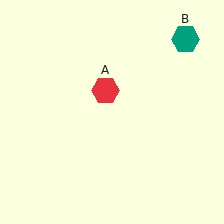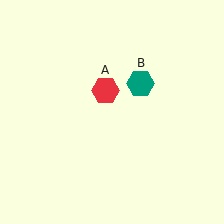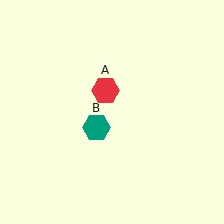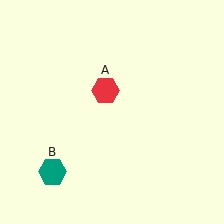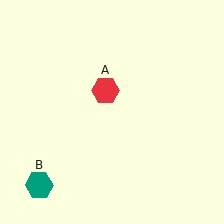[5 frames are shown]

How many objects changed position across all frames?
1 object changed position: teal hexagon (object B).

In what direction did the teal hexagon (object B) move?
The teal hexagon (object B) moved down and to the left.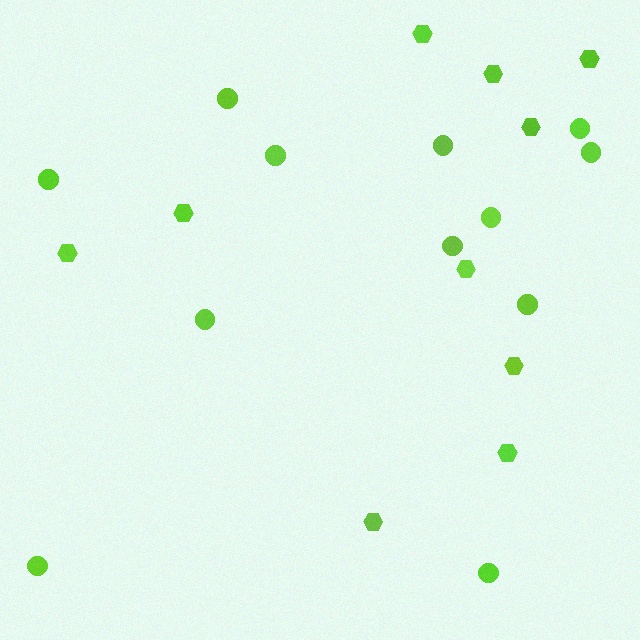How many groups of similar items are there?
There are 2 groups: one group of hexagons (10) and one group of circles (12).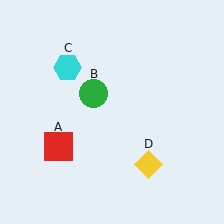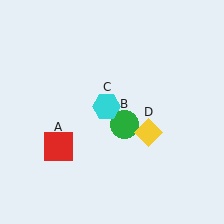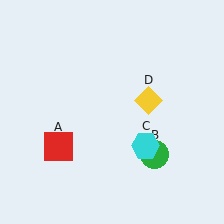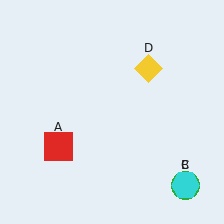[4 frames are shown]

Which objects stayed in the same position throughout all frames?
Red square (object A) remained stationary.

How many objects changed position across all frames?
3 objects changed position: green circle (object B), cyan hexagon (object C), yellow diamond (object D).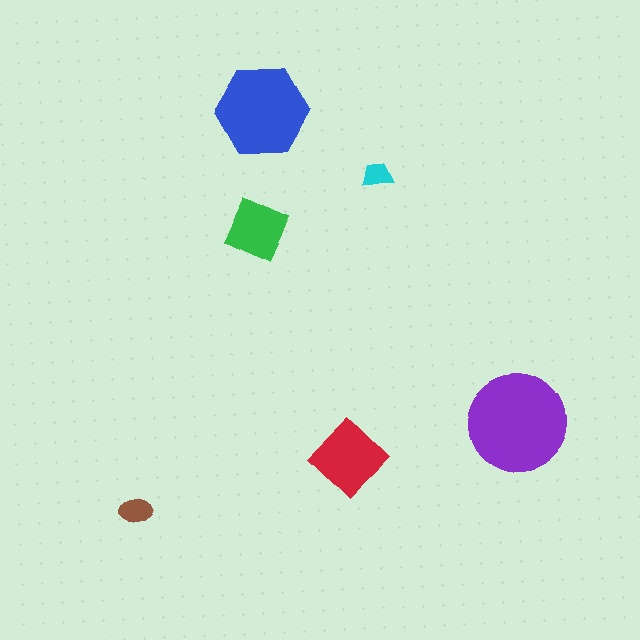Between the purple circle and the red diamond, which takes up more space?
The purple circle.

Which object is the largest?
The purple circle.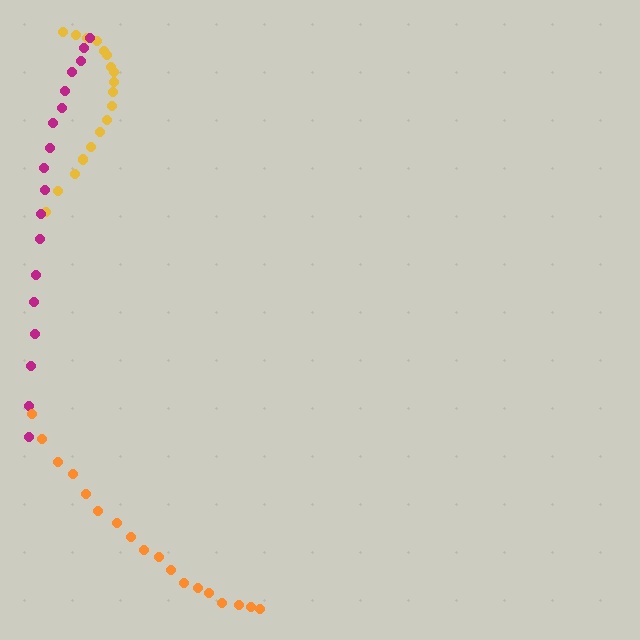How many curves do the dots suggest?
There are 3 distinct paths.